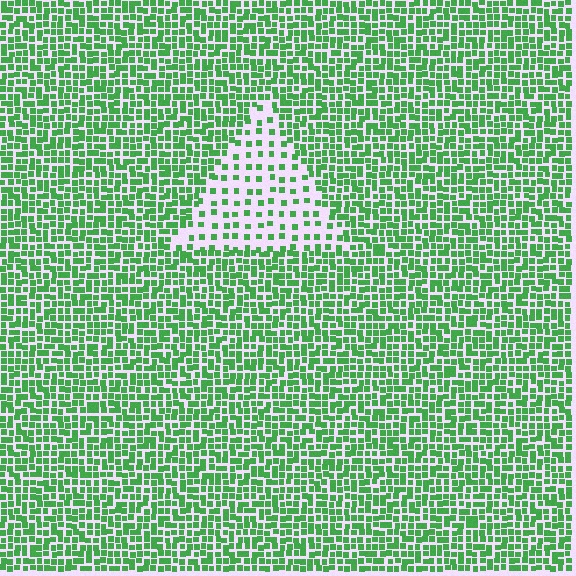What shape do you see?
I see a triangle.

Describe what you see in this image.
The image contains small green elements arranged at two different densities. A triangle-shaped region is visible where the elements are less densely packed than the surrounding area.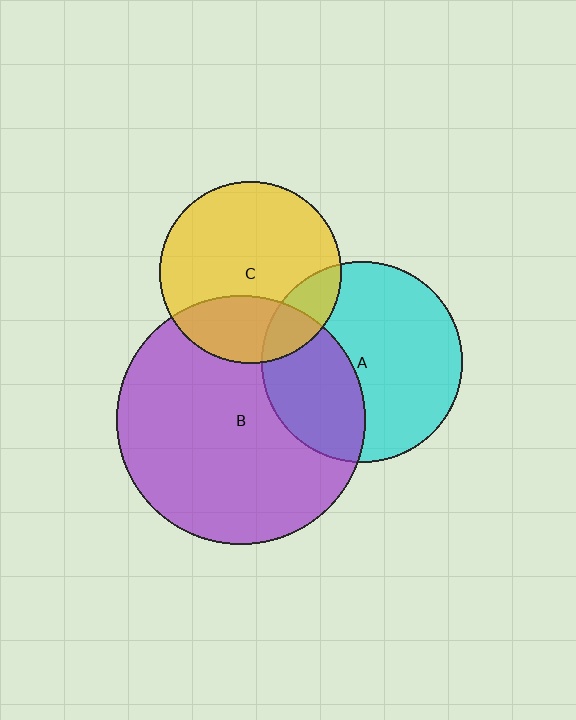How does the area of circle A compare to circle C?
Approximately 1.2 times.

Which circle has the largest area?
Circle B (purple).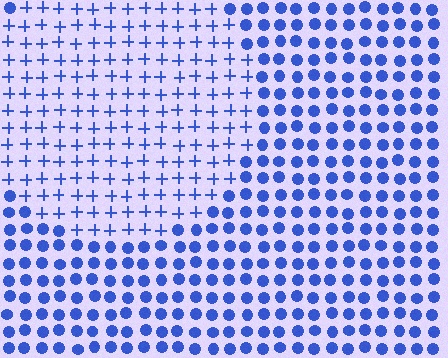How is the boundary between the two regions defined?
The boundary is defined by a change in element shape: plus signs inside vs. circles outside. All elements share the same color and spacing.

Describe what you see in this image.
The image is filled with small blue elements arranged in a uniform grid. A circle-shaped region contains plus signs, while the surrounding area contains circles. The boundary is defined purely by the change in element shape.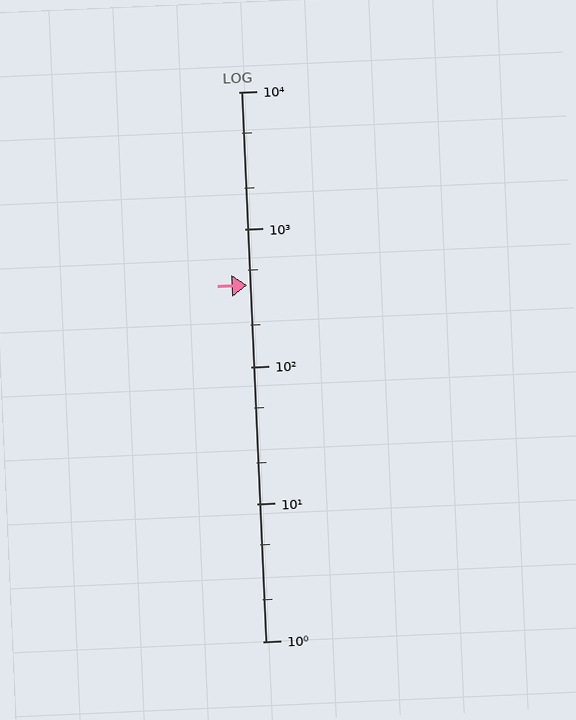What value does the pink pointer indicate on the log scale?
The pointer indicates approximately 390.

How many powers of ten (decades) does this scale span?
The scale spans 4 decades, from 1 to 10000.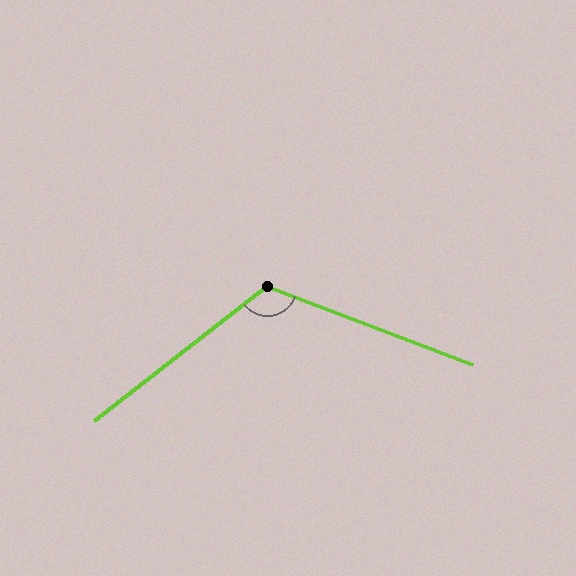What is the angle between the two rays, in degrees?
Approximately 121 degrees.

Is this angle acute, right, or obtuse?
It is obtuse.